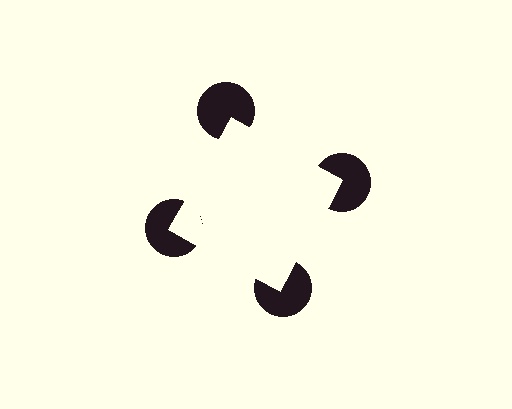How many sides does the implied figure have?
4 sides.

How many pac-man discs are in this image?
There are 4 — one at each vertex of the illusory square.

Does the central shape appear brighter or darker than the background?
It typically appears slightly brighter than the background, even though no actual brightness change is drawn.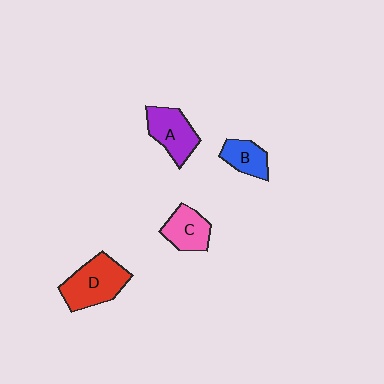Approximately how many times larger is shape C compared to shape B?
Approximately 1.2 times.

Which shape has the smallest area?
Shape B (blue).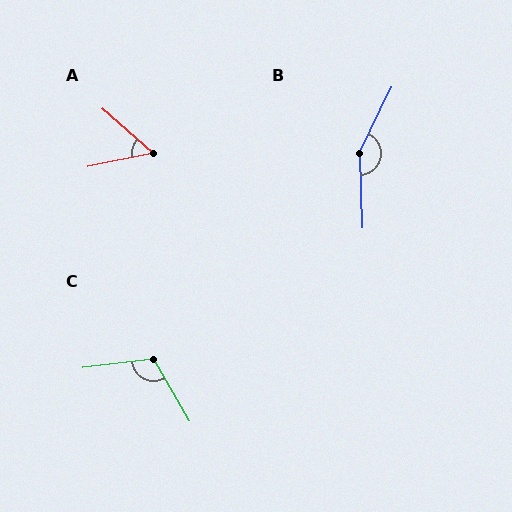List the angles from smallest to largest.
A (53°), C (113°), B (153°).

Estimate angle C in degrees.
Approximately 113 degrees.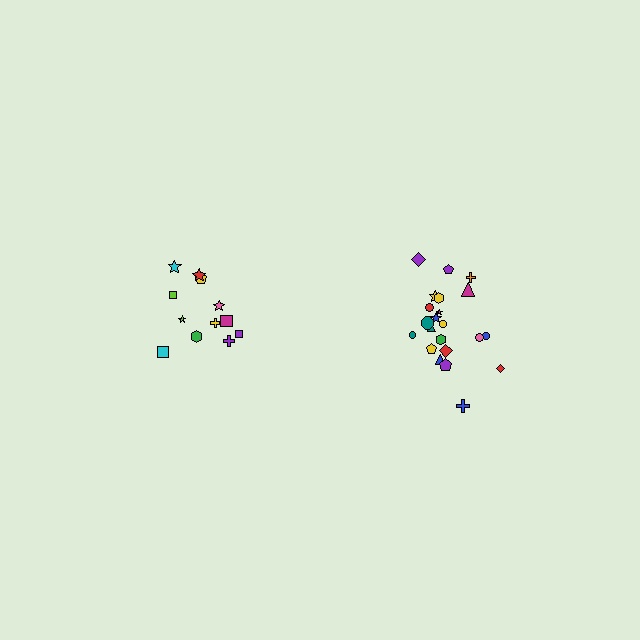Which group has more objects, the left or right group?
The right group.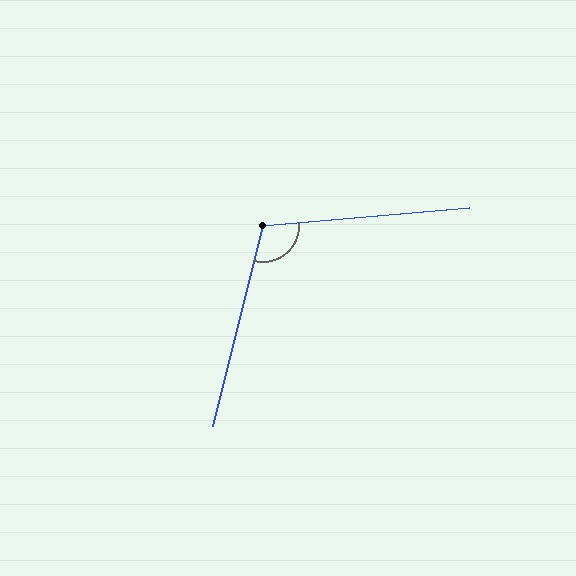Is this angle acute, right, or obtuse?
It is obtuse.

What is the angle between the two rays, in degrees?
Approximately 109 degrees.